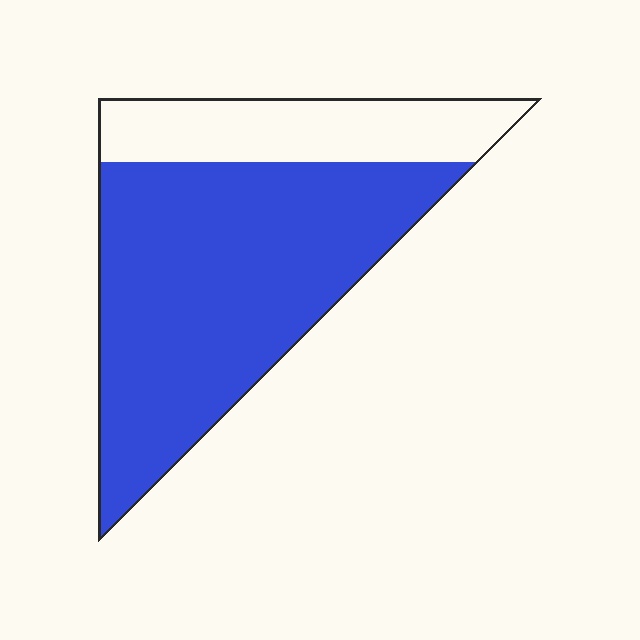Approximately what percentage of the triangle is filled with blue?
Approximately 75%.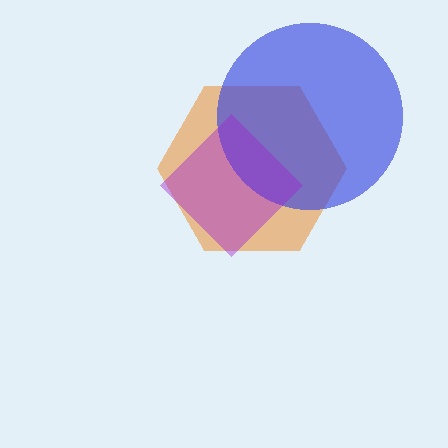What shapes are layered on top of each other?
The layered shapes are: an orange hexagon, a blue circle, a purple diamond.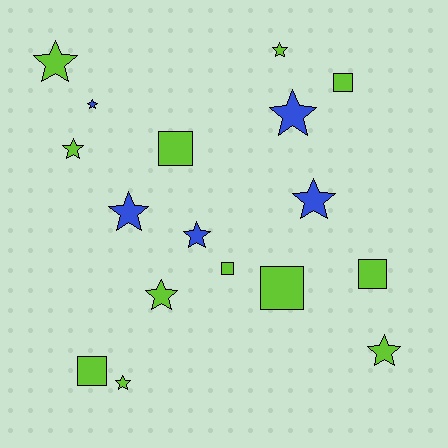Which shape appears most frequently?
Star, with 11 objects.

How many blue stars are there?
There are 5 blue stars.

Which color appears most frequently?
Lime, with 12 objects.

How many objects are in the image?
There are 17 objects.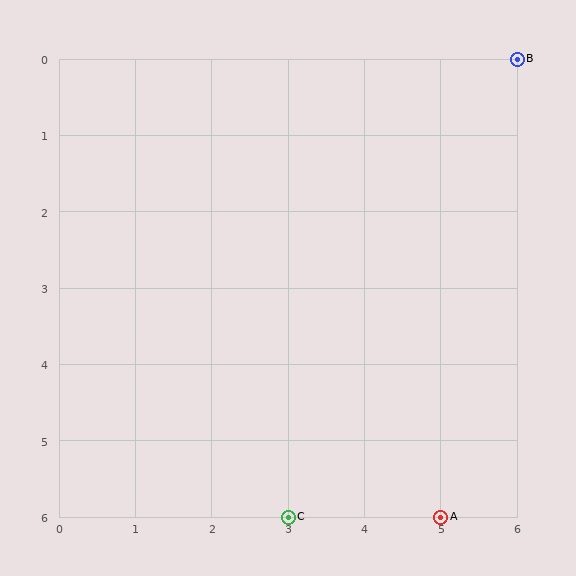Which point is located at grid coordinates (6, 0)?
Point B is at (6, 0).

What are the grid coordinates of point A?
Point A is at grid coordinates (5, 6).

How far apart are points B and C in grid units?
Points B and C are 3 columns and 6 rows apart (about 6.7 grid units diagonally).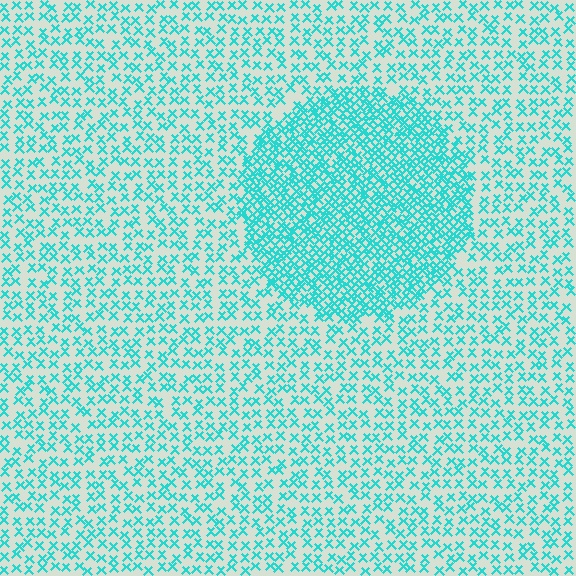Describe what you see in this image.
The image contains small cyan elements arranged at two different densities. A circle-shaped region is visible where the elements are more densely packed than the surrounding area.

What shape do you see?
I see a circle.